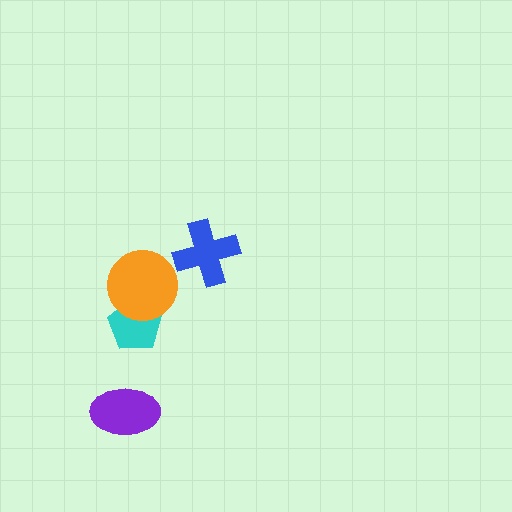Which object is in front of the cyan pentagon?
The orange circle is in front of the cyan pentagon.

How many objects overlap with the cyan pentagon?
1 object overlaps with the cyan pentagon.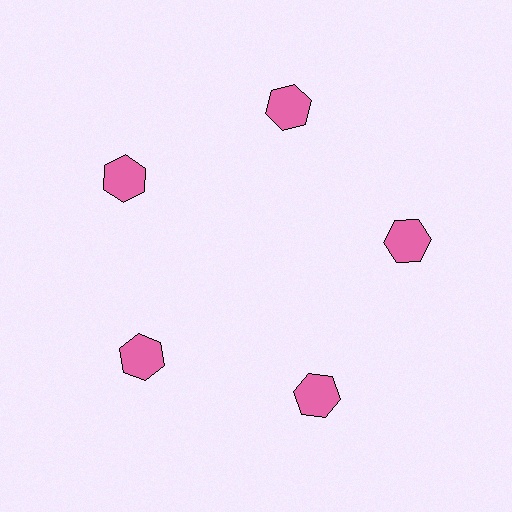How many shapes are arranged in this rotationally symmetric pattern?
There are 5 shapes, arranged in 5 groups of 1.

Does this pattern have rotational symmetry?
Yes, this pattern has 5-fold rotational symmetry. It looks the same after rotating 72 degrees around the center.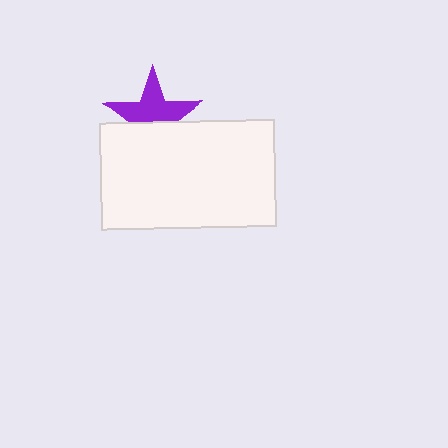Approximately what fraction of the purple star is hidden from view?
Roughly 41% of the purple star is hidden behind the white rectangle.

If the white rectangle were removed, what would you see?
You would see the complete purple star.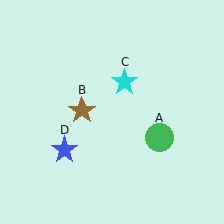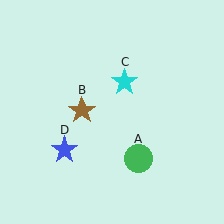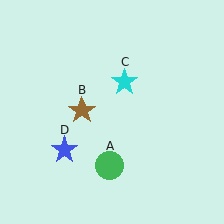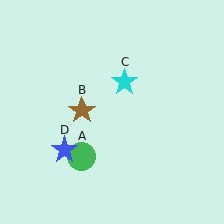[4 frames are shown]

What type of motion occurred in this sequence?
The green circle (object A) rotated clockwise around the center of the scene.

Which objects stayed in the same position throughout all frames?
Brown star (object B) and cyan star (object C) and blue star (object D) remained stationary.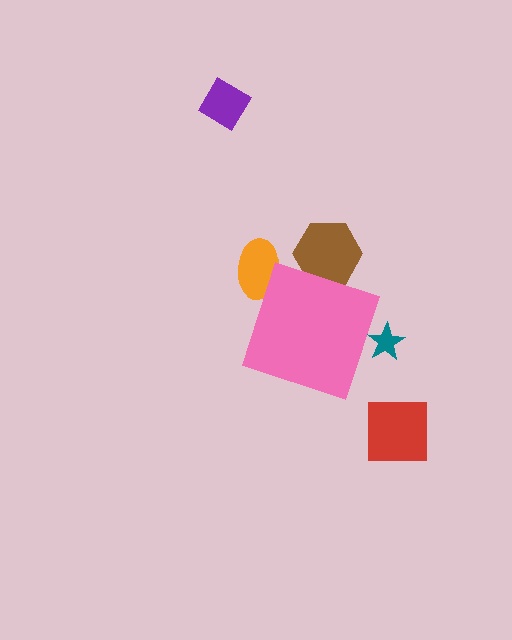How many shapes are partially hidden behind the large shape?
3 shapes are partially hidden.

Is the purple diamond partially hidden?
No, the purple diamond is fully visible.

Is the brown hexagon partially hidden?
Yes, the brown hexagon is partially hidden behind the pink diamond.